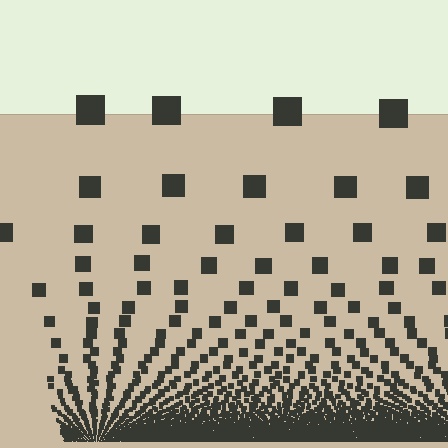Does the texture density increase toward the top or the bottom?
Density increases toward the bottom.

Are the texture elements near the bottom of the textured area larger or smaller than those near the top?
Smaller. The gradient is inverted — elements near the bottom are smaller and denser.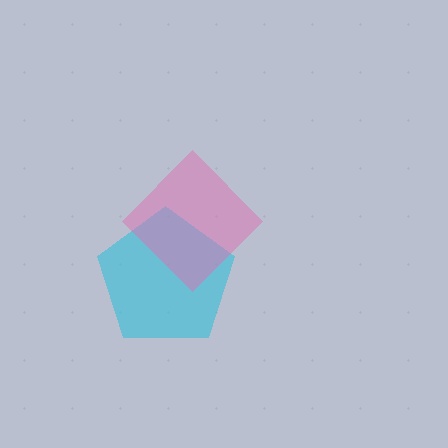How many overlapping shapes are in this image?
There are 2 overlapping shapes in the image.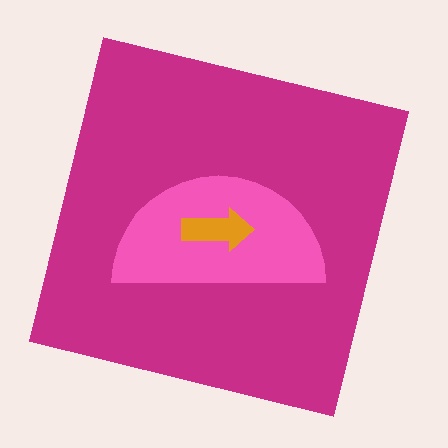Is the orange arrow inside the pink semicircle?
Yes.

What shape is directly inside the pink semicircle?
The orange arrow.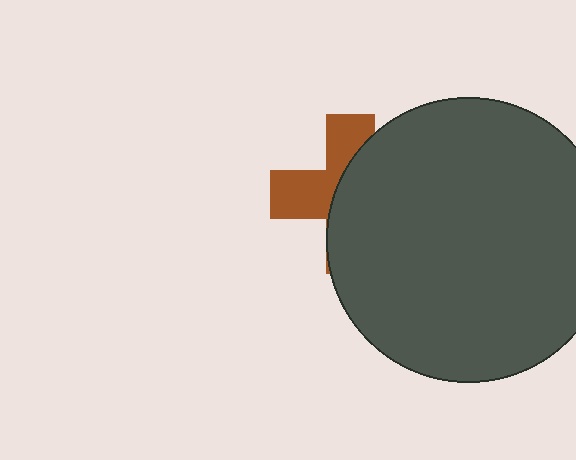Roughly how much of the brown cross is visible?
A small part of it is visible (roughly 40%).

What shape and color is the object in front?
The object in front is a dark gray circle.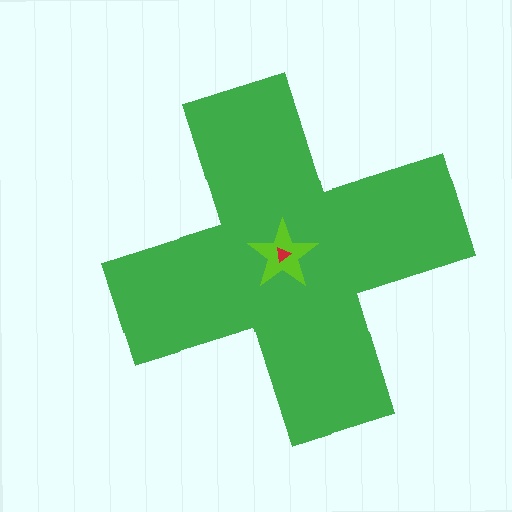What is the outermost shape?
The green cross.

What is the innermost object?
The red triangle.